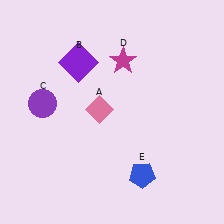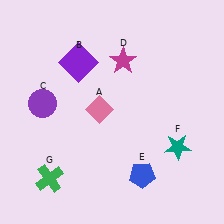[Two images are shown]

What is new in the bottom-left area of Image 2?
A green cross (G) was added in the bottom-left area of Image 2.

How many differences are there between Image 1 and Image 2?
There are 2 differences between the two images.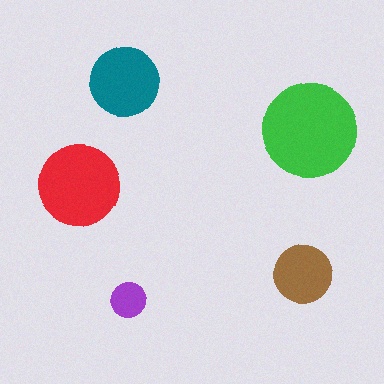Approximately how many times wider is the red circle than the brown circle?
About 1.5 times wider.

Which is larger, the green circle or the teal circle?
The green one.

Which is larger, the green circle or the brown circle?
The green one.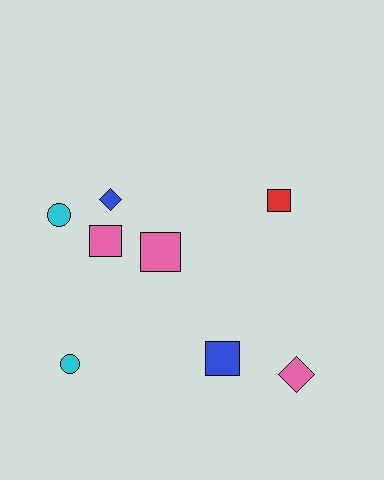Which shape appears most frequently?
Square, with 4 objects.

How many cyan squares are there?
There are no cyan squares.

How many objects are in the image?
There are 8 objects.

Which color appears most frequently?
Pink, with 3 objects.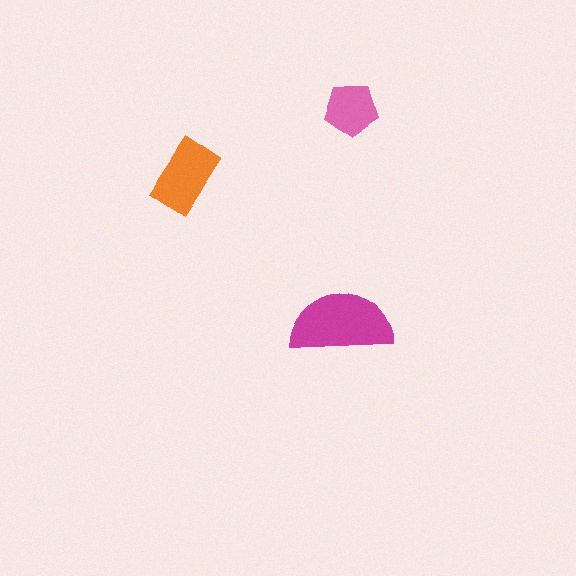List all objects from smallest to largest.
The pink pentagon, the orange rectangle, the magenta semicircle.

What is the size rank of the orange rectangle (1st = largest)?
2nd.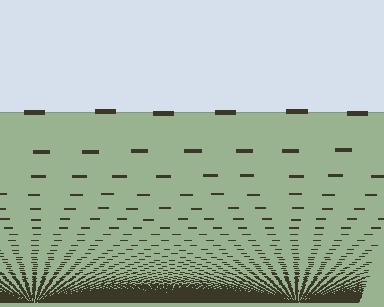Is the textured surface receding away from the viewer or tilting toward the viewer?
The surface appears to tilt toward the viewer. Texture elements get larger and sparser toward the top.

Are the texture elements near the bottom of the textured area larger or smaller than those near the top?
Smaller. The gradient is inverted — elements near the bottom are smaller and denser.